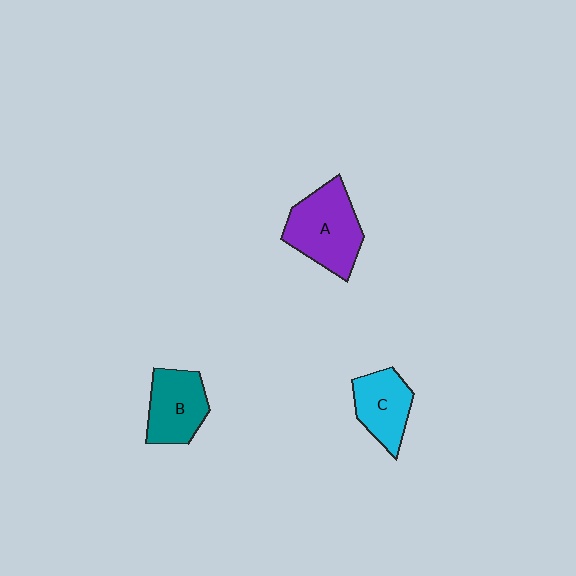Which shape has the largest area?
Shape A (purple).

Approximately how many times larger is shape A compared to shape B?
Approximately 1.3 times.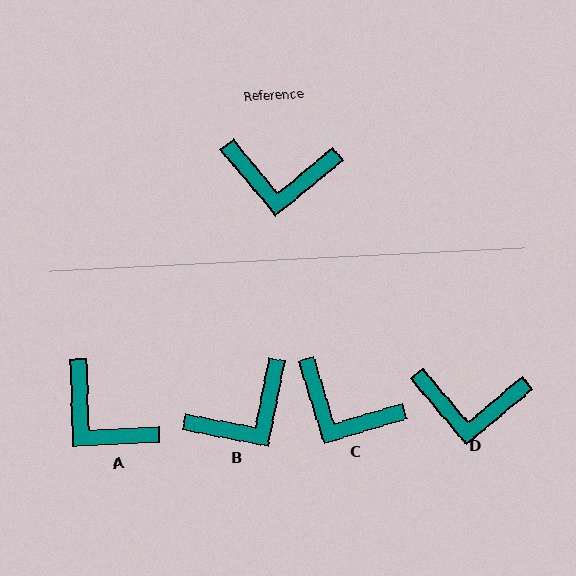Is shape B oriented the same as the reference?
No, it is off by about 39 degrees.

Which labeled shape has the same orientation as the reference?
D.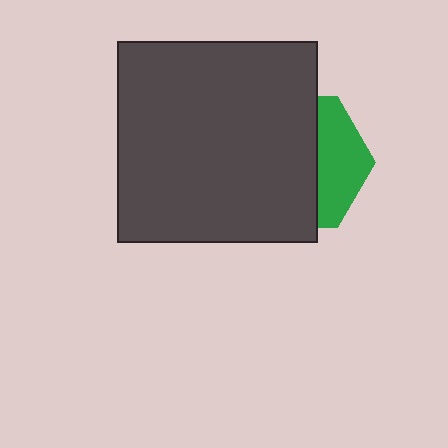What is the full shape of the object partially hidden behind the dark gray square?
The partially hidden object is a green hexagon.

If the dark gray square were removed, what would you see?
You would see the complete green hexagon.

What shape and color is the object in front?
The object in front is a dark gray square.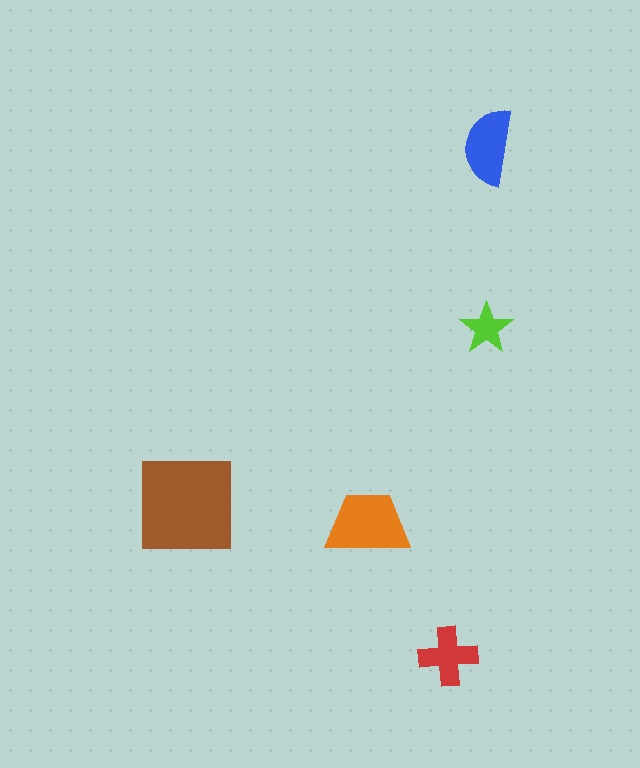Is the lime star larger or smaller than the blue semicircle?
Smaller.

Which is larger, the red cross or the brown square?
The brown square.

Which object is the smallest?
The lime star.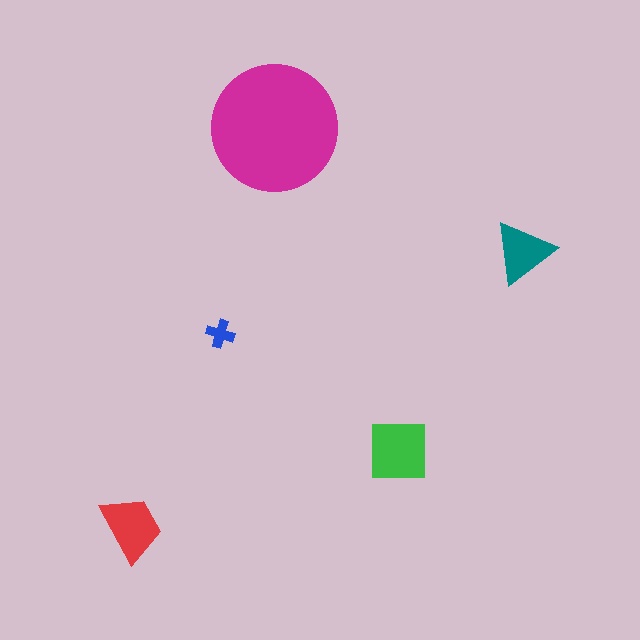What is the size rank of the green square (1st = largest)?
2nd.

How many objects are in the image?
There are 5 objects in the image.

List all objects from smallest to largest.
The blue cross, the teal triangle, the red trapezoid, the green square, the magenta circle.